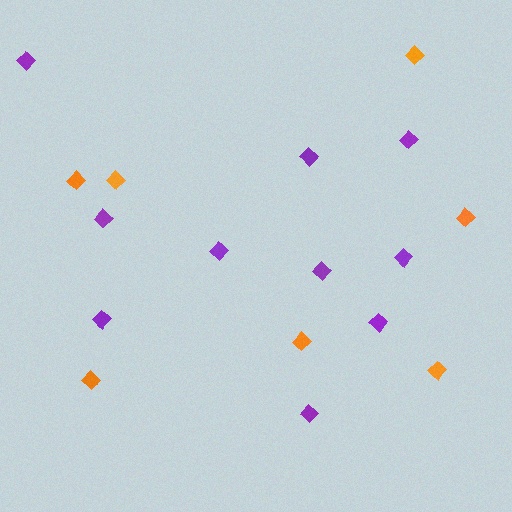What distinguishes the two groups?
There are 2 groups: one group of purple diamonds (10) and one group of orange diamonds (7).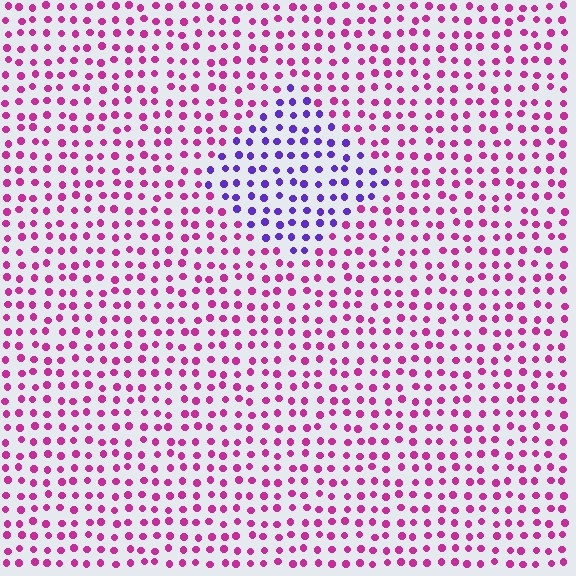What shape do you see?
I see a diamond.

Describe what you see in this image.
The image is filled with small magenta elements in a uniform arrangement. A diamond-shaped region is visible where the elements are tinted to a slightly different hue, forming a subtle color boundary.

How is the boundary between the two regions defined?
The boundary is defined purely by a slight shift in hue (about 58 degrees). Spacing, size, and orientation are identical on both sides.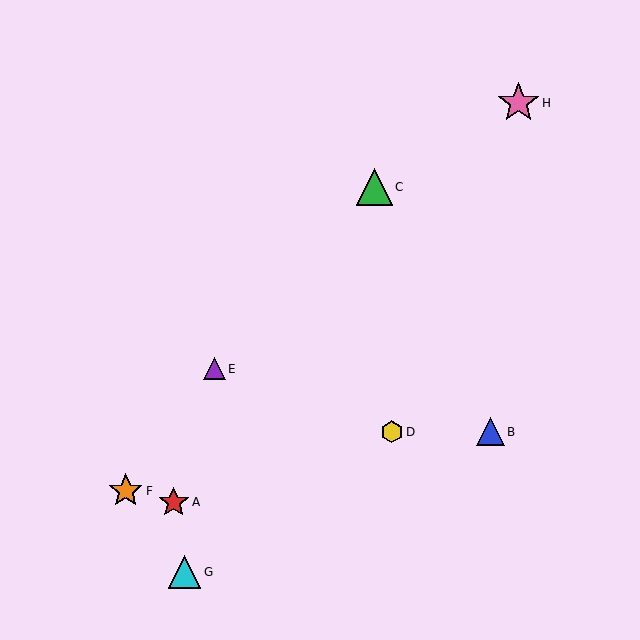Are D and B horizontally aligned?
Yes, both are at y≈432.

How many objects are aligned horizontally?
2 objects (B, D) are aligned horizontally.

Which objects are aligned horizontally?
Objects B, D are aligned horizontally.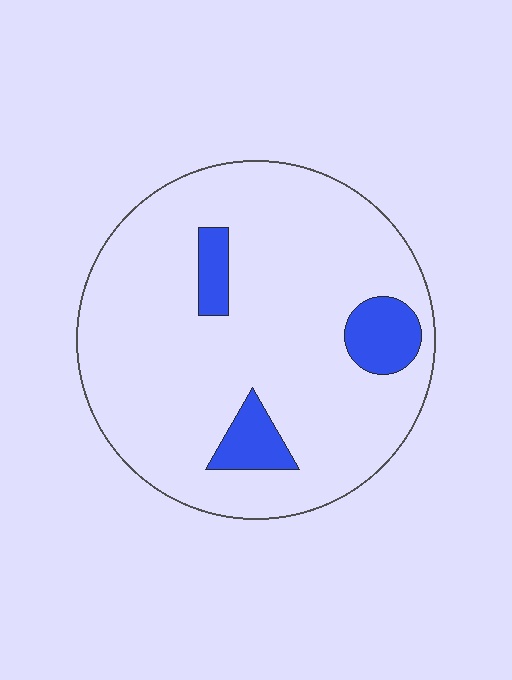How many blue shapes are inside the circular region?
3.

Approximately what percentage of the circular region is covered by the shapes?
Approximately 10%.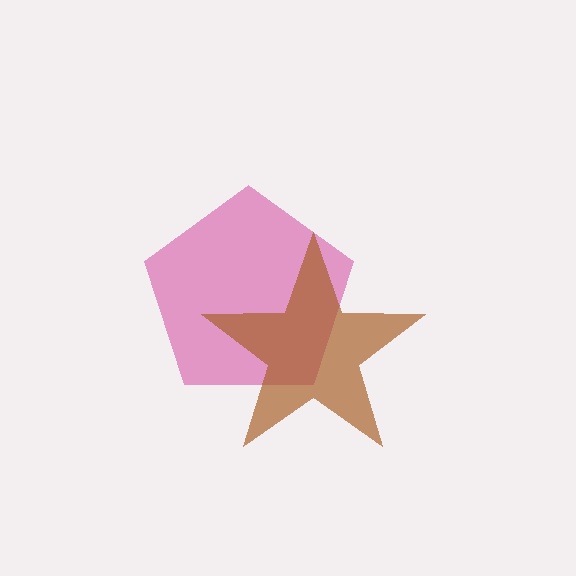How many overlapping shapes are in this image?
There are 2 overlapping shapes in the image.